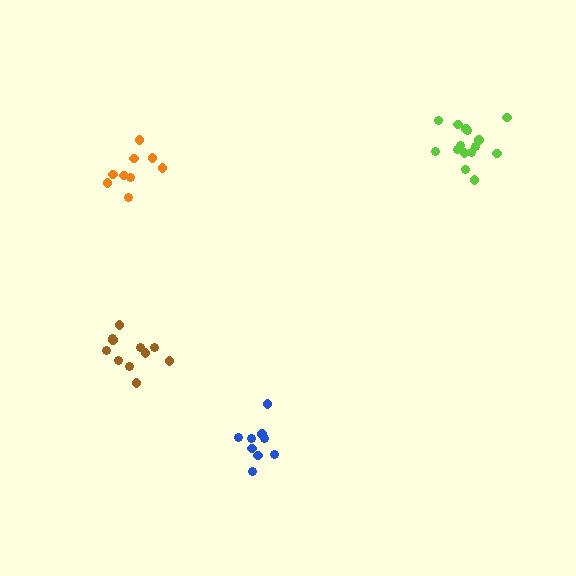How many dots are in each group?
Group 1: 9 dots, Group 2: 15 dots, Group 3: 9 dots, Group 4: 11 dots (44 total).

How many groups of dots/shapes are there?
There are 4 groups.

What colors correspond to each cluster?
The clusters are colored: blue, lime, orange, brown.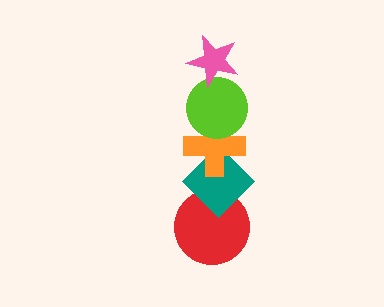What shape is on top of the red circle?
The teal diamond is on top of the red circle.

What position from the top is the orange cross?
The orange cross is 3rd from the top.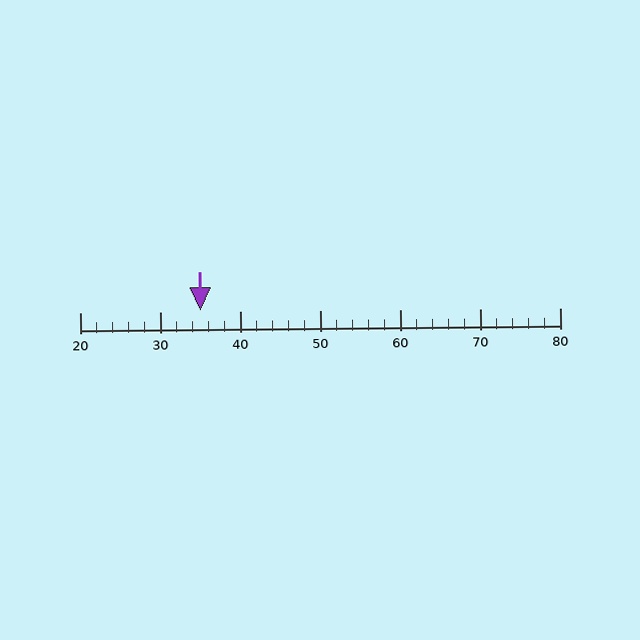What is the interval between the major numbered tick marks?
The major tick marks are spaced 10 units apart.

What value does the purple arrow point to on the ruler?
The purple arrow points to approximately 35.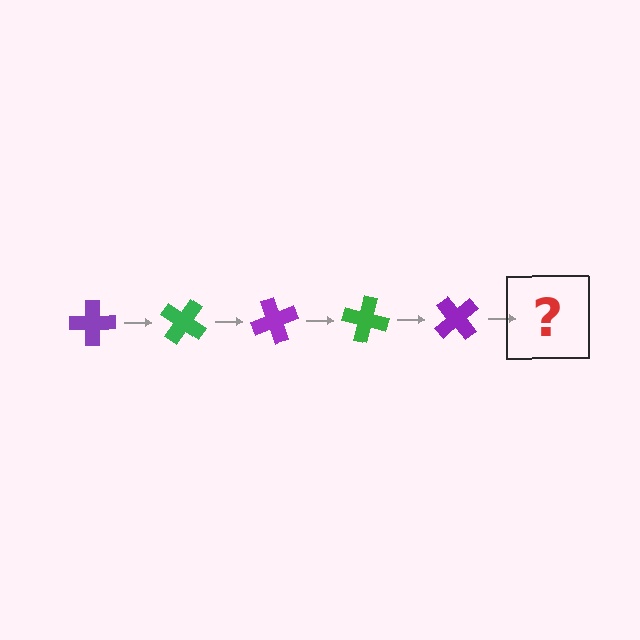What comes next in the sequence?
The next element should be a green cross, rotated 175 degrees from the start.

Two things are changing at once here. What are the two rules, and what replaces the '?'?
The two rules are that it rotates 35 degrees each step and the color cycles through purple and green. The '?' should be a green cross, rotated 175 degrees from the start.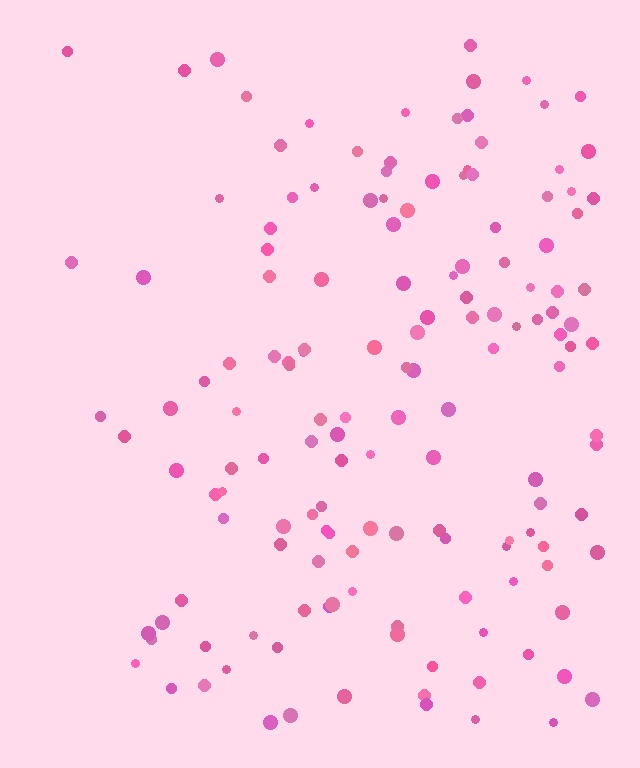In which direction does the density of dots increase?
From left to right, with the right side densest.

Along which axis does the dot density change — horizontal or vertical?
Horizontal.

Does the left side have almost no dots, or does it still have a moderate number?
Still a moderate number, just noticeably fewer than the right.